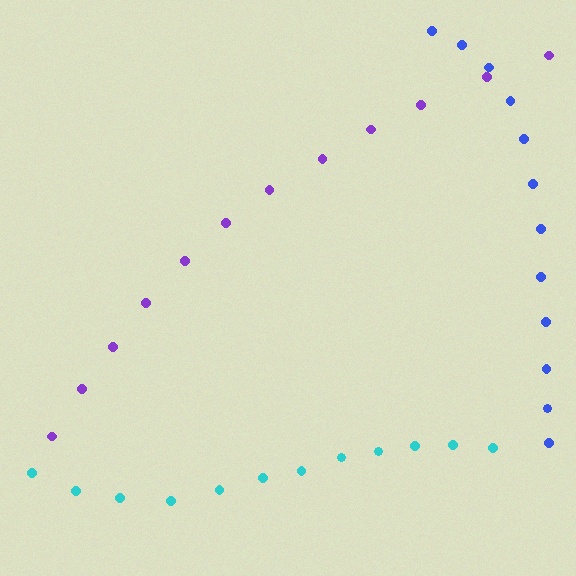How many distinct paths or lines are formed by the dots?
There are 3 distinct paths.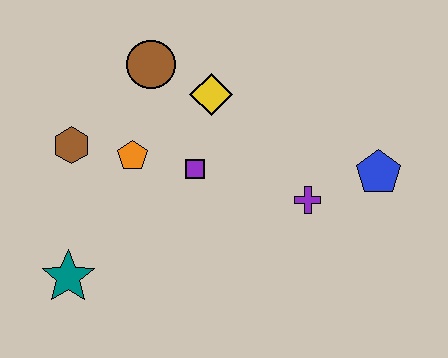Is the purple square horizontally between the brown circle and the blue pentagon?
Yes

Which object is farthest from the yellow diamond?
The teal star is farthest from the yellow diamond.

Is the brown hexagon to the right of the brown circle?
No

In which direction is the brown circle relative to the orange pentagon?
The brown circle is above the orange pentagon.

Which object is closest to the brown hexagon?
The orange pentagon is closest to the brown hexagon.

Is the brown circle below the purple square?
No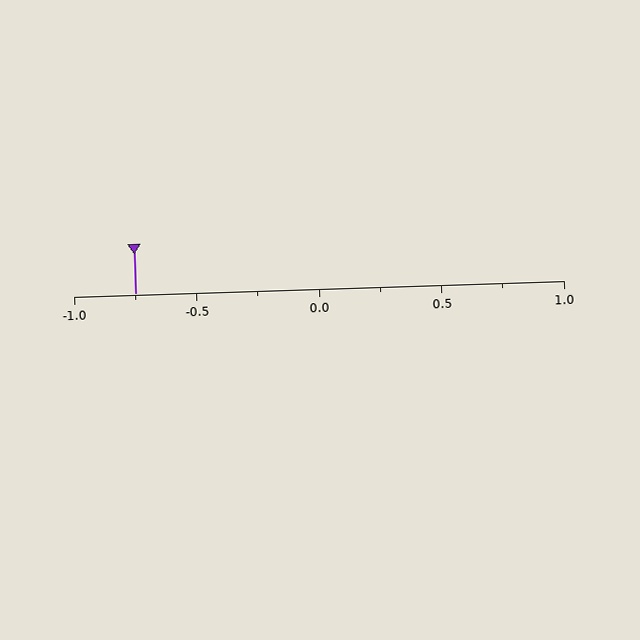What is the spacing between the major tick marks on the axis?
The major ticks are spaced 0.5 apart.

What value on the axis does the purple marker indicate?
The marker indicates approximately -0.75.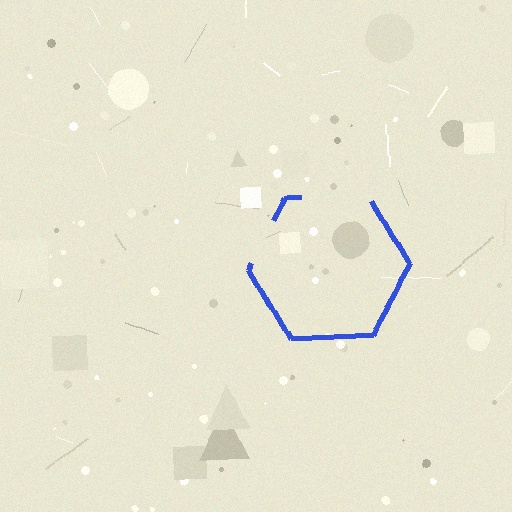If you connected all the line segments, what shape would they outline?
They would outline a hexagon.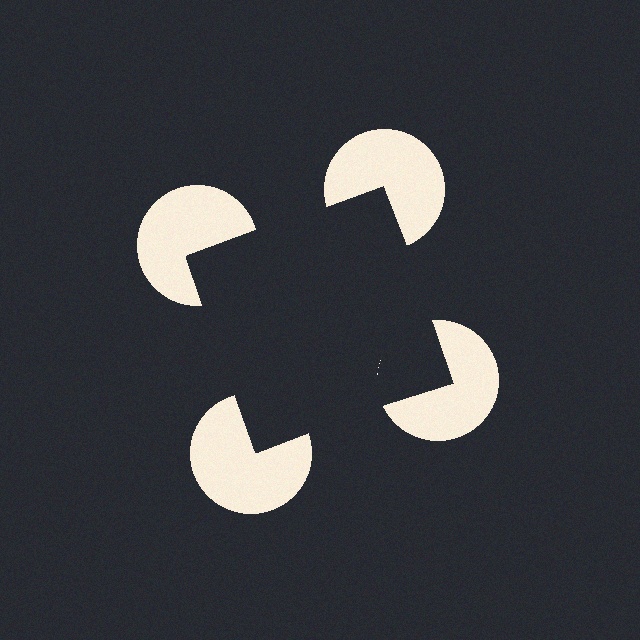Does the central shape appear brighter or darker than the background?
It typically appears slightly darker than the background, even though no actual brightness change is drawn.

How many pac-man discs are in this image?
There are 4 — one at each vertex of the illusory square.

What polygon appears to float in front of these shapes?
An illusory square — its edges are inferred from the aligned wedge cuts in the pac-man discs, not physically drawn.